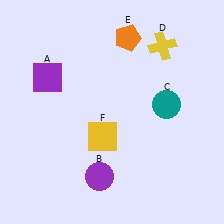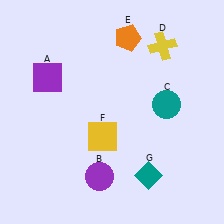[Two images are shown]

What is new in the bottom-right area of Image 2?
A teal diamond (G) was added in the bottom-right area of Image 2.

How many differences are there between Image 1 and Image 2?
There is 1 difference between the two images.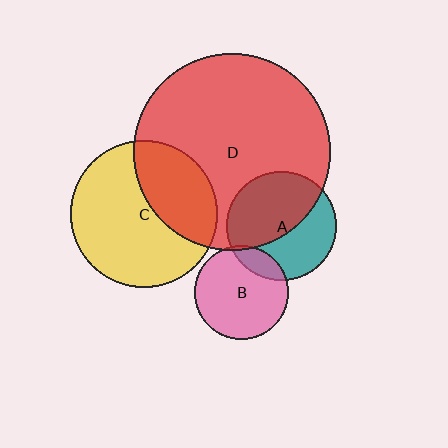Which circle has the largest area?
Circle D (red).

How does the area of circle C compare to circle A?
Approximately 1.8 times.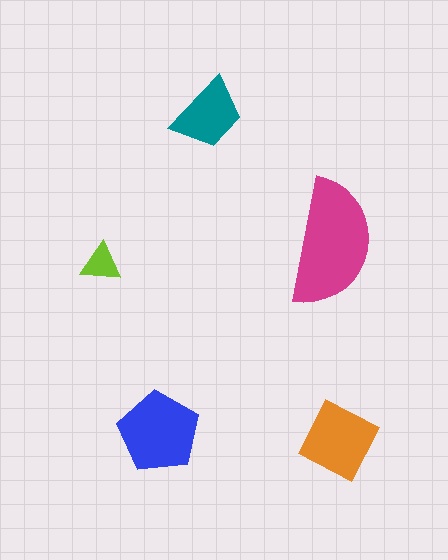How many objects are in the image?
There are 5 objects in the image.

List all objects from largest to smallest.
The magenta semicircle, the blue pentagon, the orange diamond, the teal trapezoid, the lime triangle.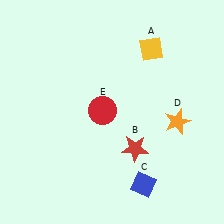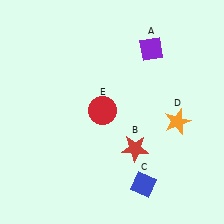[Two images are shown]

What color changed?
The diamond (A) changed from yellow in Image 1 to purple in Image 2.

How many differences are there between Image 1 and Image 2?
There is 1 difference between the two images.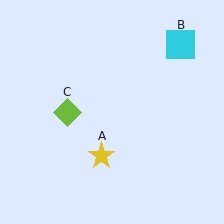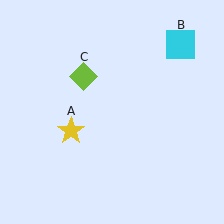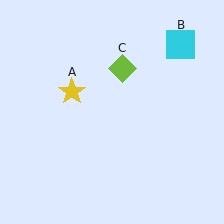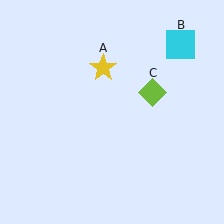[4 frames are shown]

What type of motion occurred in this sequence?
The yellow star (object A), lime diamond (object C) rotated clockwise around the center of the scene.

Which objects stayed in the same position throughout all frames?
Cyan square (object B) remained stationary.